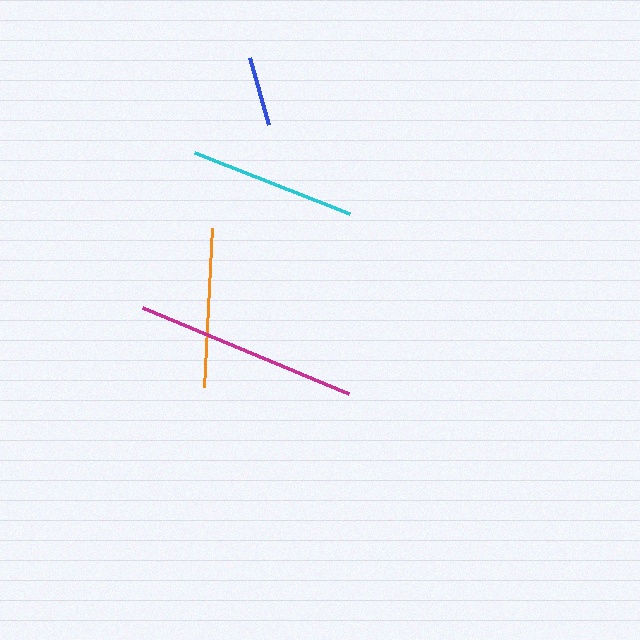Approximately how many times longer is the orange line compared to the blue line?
The orange line is approximately 2.3 times the length of the blue line.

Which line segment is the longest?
The magenta line is the longest at approximately 222 pixels.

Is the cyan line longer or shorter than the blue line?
The cyan line is longer than the blue line.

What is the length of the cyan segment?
The cyan segment is approximately 166 pixels long.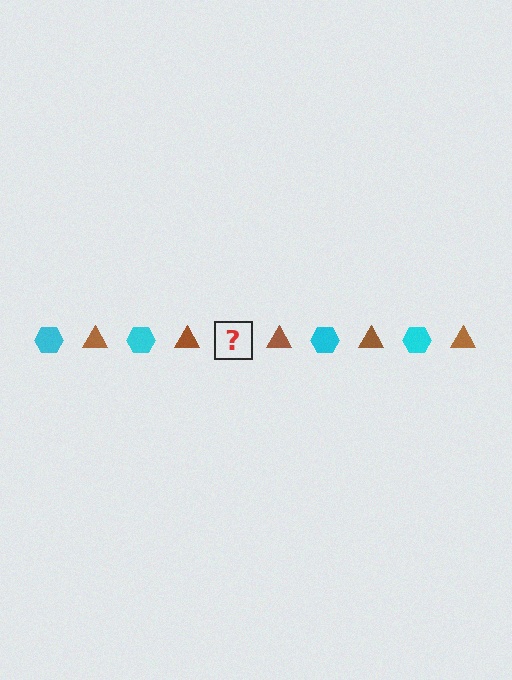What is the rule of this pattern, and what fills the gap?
The rule is that the pattern alternates between cyan hexagon and brown triangle. The gap should be filled with a cyan hexagon.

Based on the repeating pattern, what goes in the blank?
The blank should be a cyan hexagon.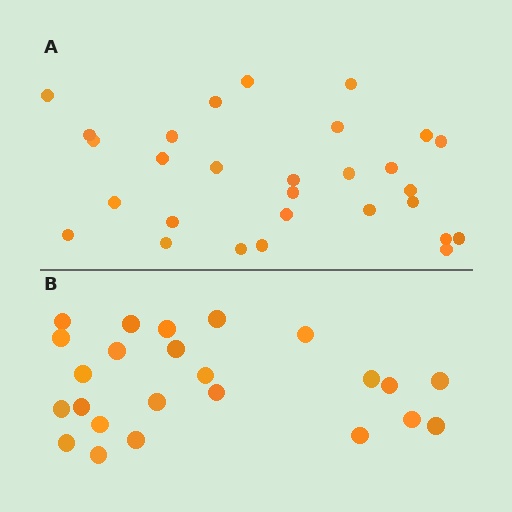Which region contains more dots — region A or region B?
Region A (the top region) has more dots.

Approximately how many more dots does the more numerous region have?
Region A has about 5 more dots than region B.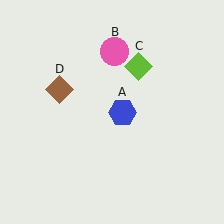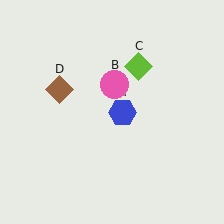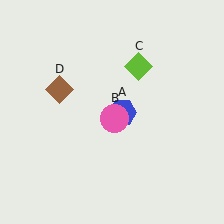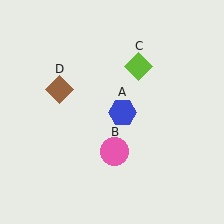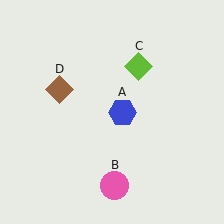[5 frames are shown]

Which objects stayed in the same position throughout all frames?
Blue hexagon (object A) and lime diamond (object C) and brown diamond (object D) remained stationary.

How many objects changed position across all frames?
1 object changed position: pink circle (object B).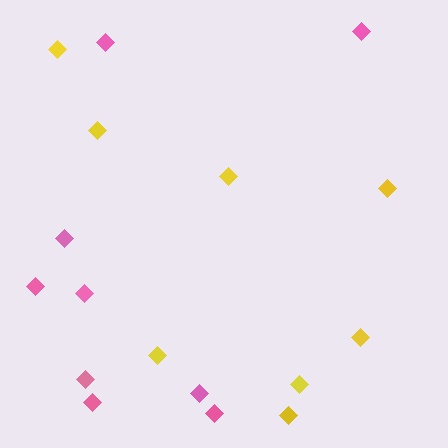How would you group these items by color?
There are 2 groups: one group of yellow diamonds (8) and one group of pink diamonds (9).